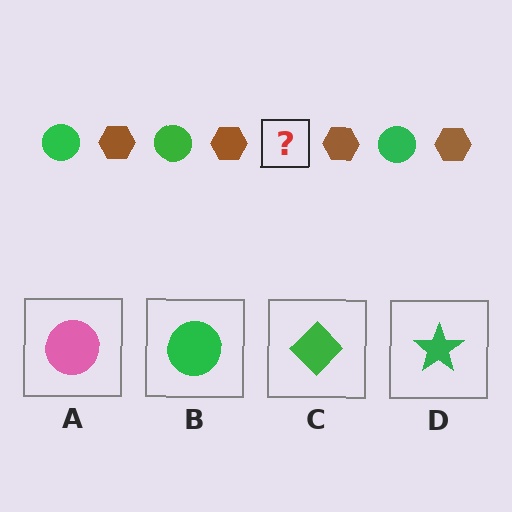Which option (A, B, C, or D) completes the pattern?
B.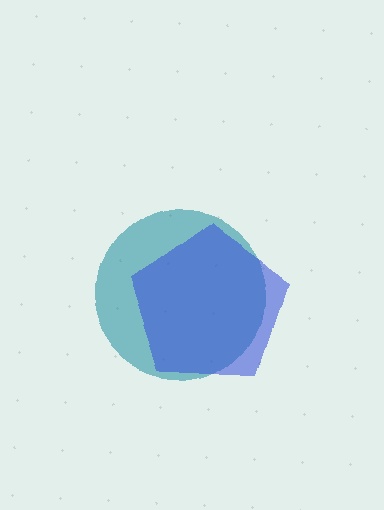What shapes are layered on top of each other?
The layered shapes are: a teal circle, a blue pentagon.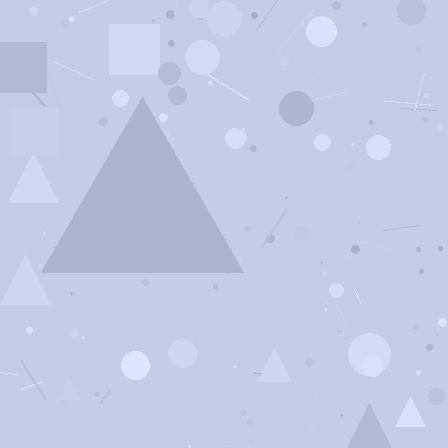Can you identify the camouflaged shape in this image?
The camouflaged shape is a triangle.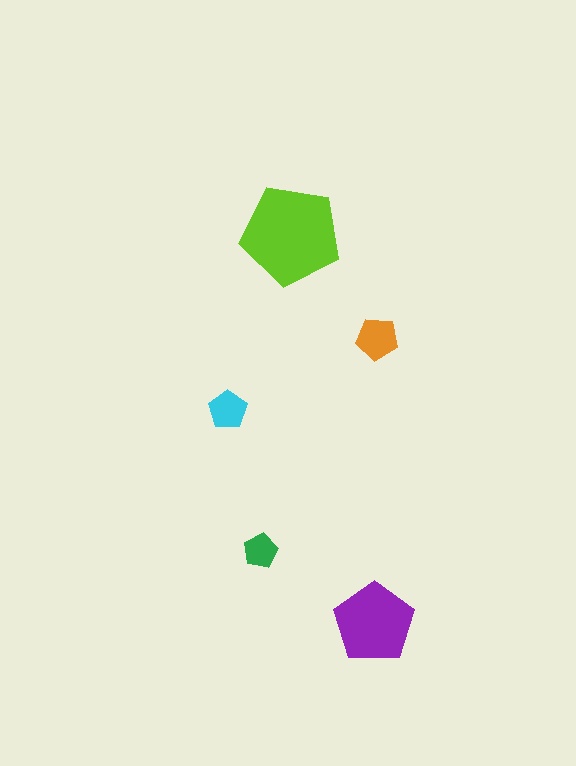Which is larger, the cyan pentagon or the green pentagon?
The cyan one.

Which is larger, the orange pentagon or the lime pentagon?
The lime one.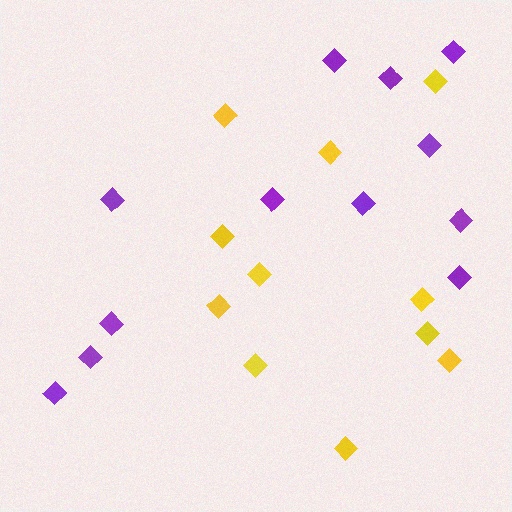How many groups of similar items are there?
There are 2 groups: one group of purple diamonds (12) and one group of yellow diamonds (11).